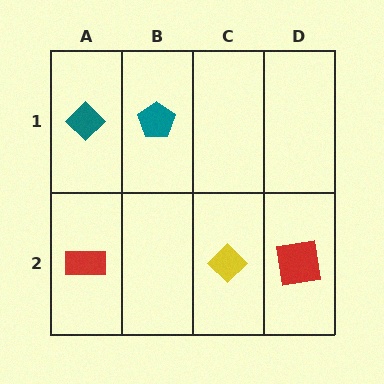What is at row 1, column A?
A teal diamond.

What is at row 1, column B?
A teal pentagon.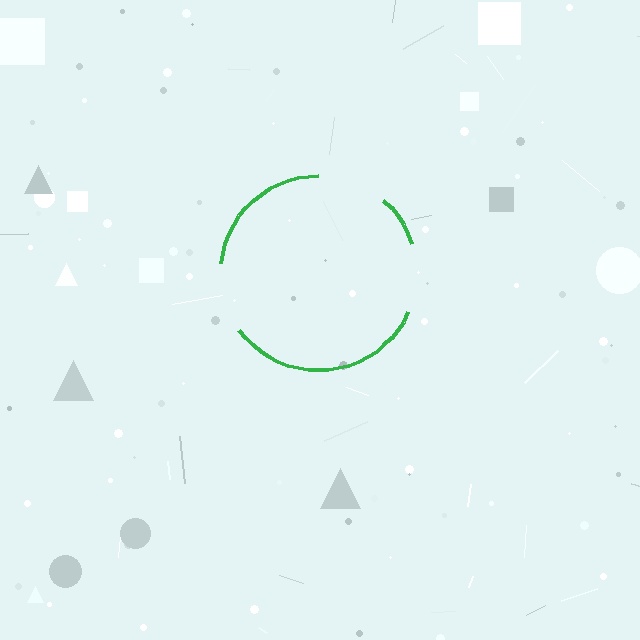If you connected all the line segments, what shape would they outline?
They would outline a circle.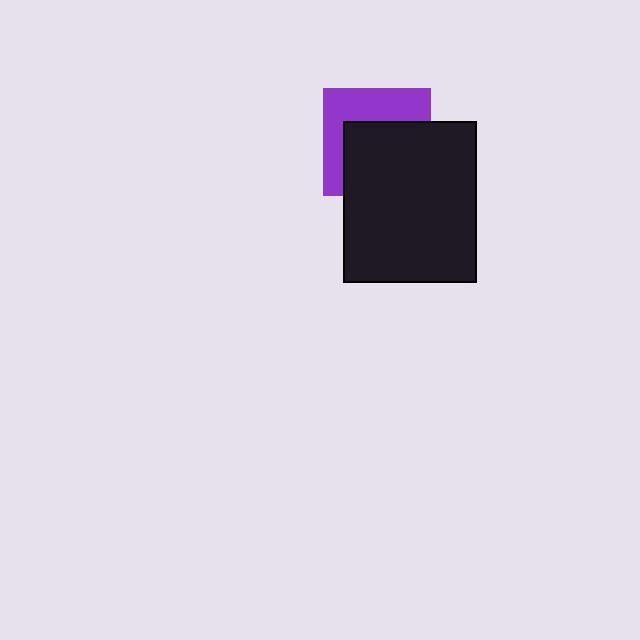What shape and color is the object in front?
The object in front is a black rectangle.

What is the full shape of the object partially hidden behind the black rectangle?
The partially hidden object is a purple square.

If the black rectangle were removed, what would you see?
You would see the complete purple square.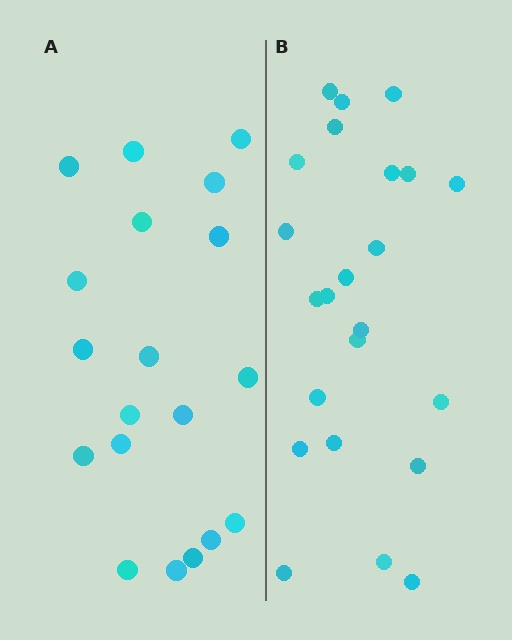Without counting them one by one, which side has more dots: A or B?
Region B (the right region) has more dots.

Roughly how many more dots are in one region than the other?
Region B has about 4 more dots than region A.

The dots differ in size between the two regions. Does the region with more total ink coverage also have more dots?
No. Region A has more total ink coverage because its dots are larger, but region B actually contains more individual dots. Total area can be misleading — the number of items is what matters here.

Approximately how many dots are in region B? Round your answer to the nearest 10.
About 20 dots. (The exact count is 23, which rounds to 20.)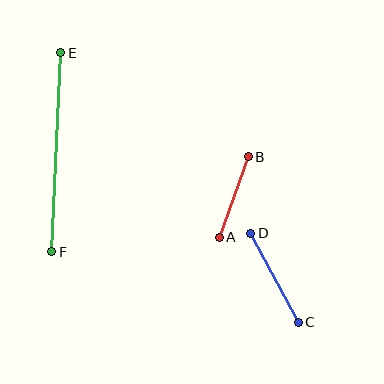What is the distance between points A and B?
The distance is approximately 86 pixels.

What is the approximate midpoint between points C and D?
The midpoint is at approximately (274, 278) pixels.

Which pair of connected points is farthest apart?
Points E and F are farthest apart.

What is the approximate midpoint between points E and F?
The midpoint is at approximately (56, 152) pixels.